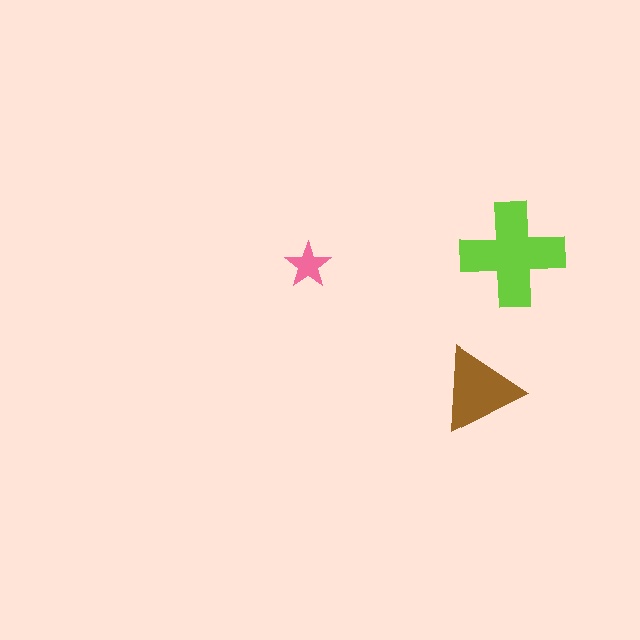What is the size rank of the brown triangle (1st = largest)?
2nd.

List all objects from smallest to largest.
The pink star, the brown triangle, the lime cross.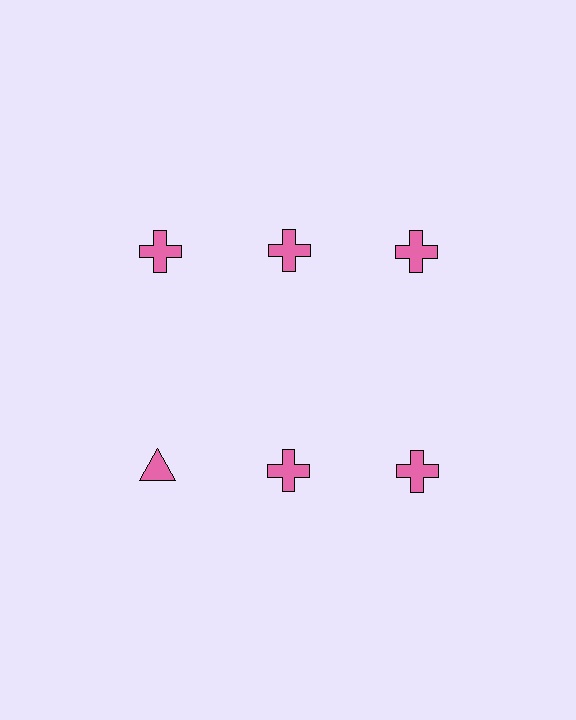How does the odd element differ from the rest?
It has a different shape: triangle instead of cross.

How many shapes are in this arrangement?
There are 6 shapes arranged in a grid pattern.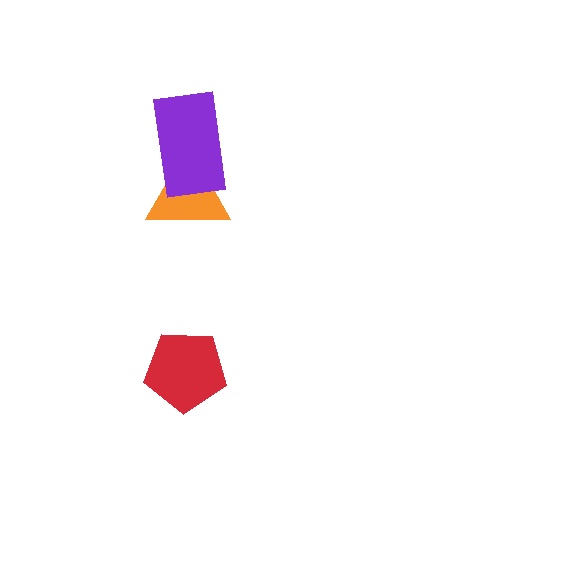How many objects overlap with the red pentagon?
0 objects overlap with the red pentagon.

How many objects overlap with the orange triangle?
1 object overlaps with the orange triangle.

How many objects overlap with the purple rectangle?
1 object overlaps with the purple rectangle.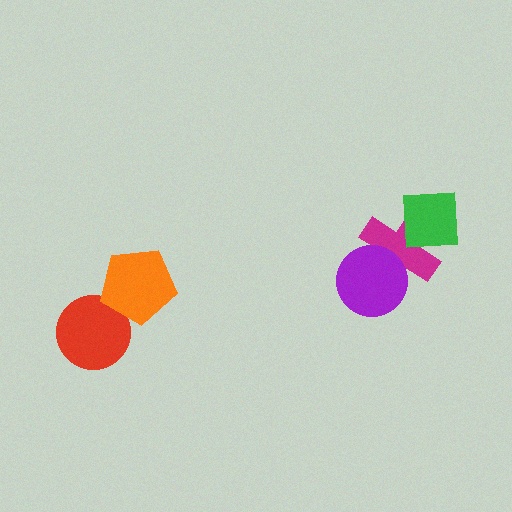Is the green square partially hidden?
No, no other shape covers it.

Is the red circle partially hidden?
Yes, it is partially covered by another shape.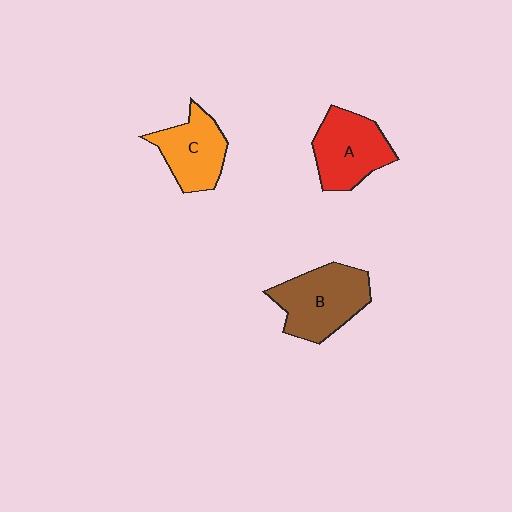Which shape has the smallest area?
Shape C (orange).